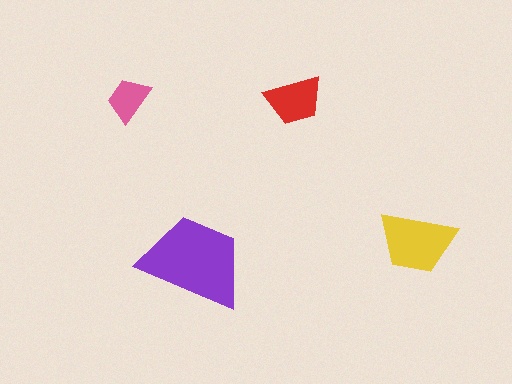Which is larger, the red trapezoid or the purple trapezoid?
The purple one.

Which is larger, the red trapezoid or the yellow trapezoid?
The yellow one.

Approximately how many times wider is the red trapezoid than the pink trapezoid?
About 1.5 times wider.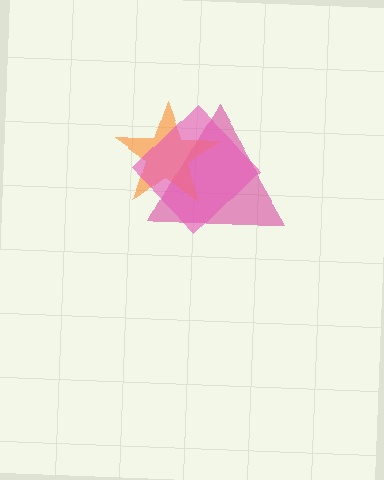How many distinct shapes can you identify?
There are 3 distinct shapes: a magenta triangle, an orange star, a pink diamond.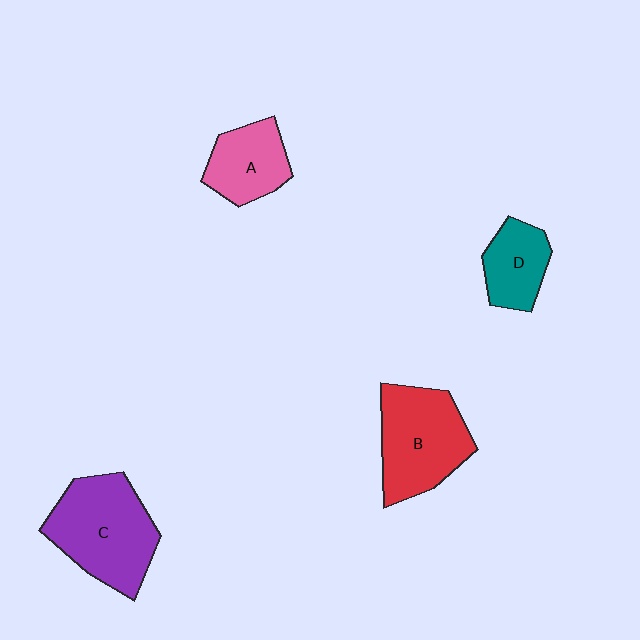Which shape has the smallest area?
Shape D (teal).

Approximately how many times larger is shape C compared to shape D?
Approximately 2.0 times.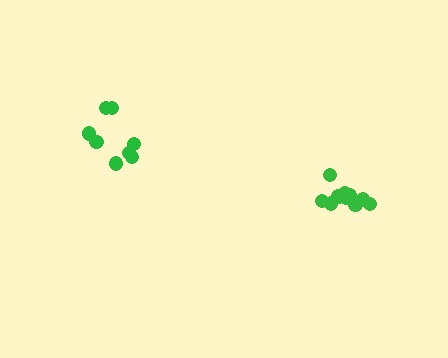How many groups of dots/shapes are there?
There are 2 groups.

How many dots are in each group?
Group 1: 8 dots, Group 2: 11 dots (19 total).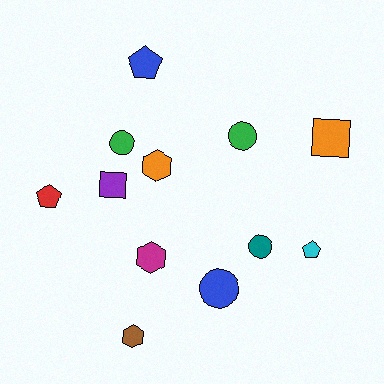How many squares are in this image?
There are 2 squares.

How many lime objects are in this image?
There are no lime objects.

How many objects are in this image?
There are 12 objects.